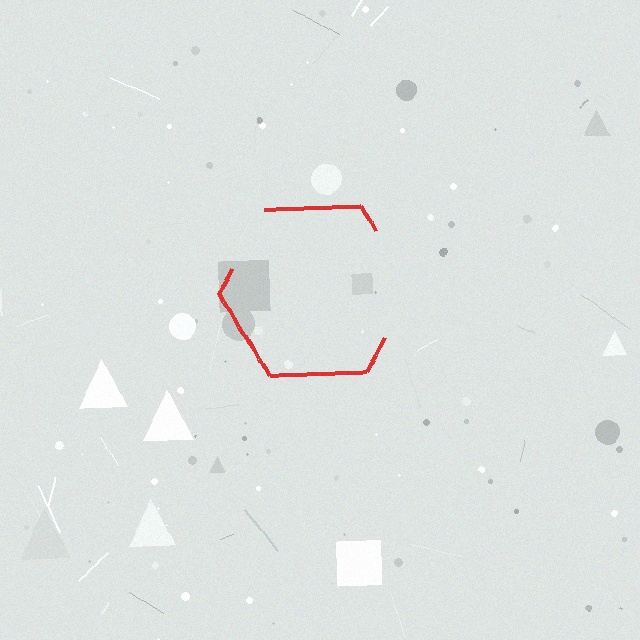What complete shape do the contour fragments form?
The contour fragments form a hexagon.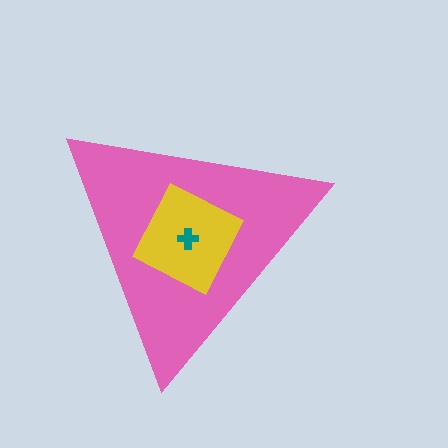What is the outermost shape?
The pink triangle.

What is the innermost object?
The teal cross.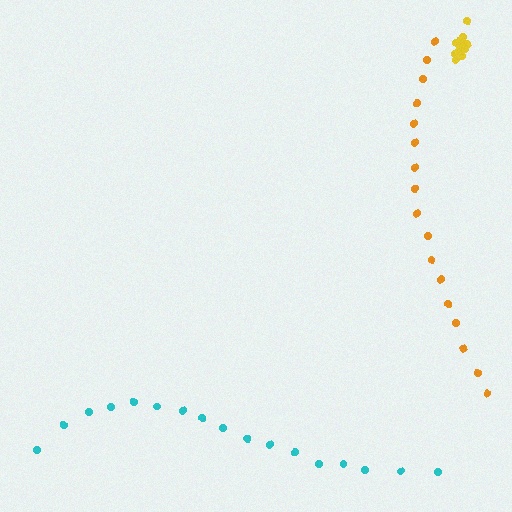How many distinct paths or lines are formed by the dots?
There are 3 distinct paths.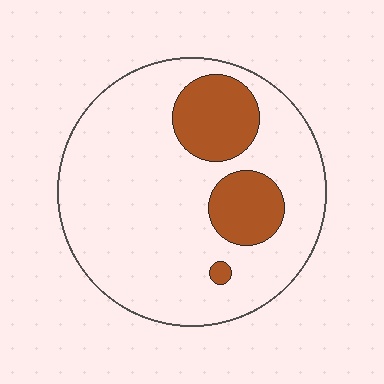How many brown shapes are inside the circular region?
3.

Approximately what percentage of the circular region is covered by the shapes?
Approximately 20%.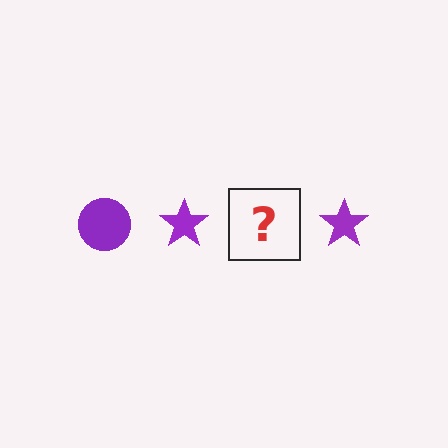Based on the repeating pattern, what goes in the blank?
The blank should be a purple circle.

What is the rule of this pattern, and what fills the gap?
The rule is that the pattern cycles through circle, star shapes in purple. The gap should be filled with a purple circle.